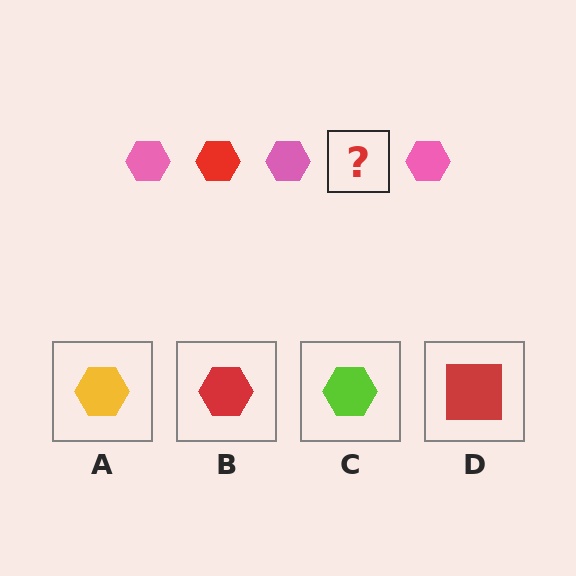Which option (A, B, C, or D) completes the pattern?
B.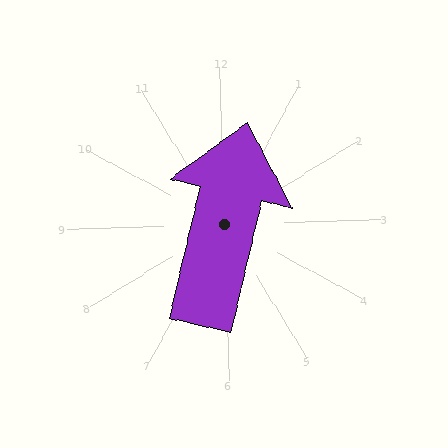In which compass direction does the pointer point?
North.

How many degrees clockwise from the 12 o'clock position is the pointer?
Approximately 15 degrees.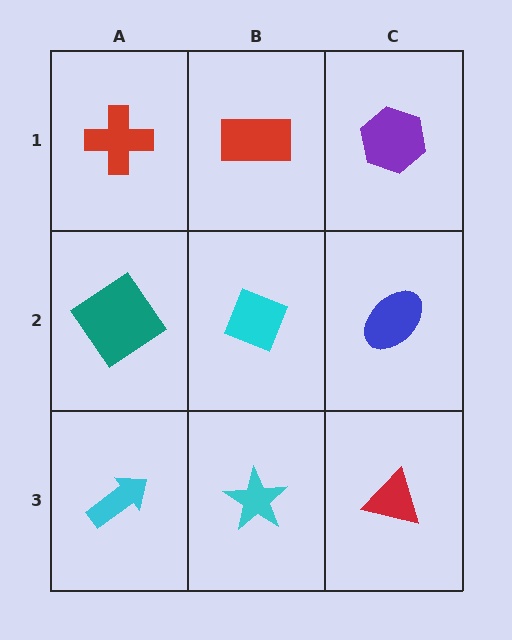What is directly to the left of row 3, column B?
A cyan arrow.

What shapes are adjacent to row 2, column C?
A purple hexagon (row 1, column C), a red triangle (row 3, column C), a cyan diamond (row 2, column B).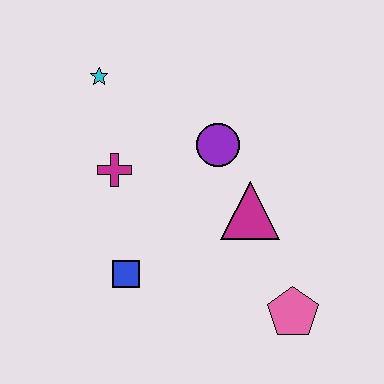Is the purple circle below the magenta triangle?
No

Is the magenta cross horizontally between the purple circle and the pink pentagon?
No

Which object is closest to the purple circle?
The magenta triangle is closest to the purple circle.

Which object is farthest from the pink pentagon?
The cyan star is farthest from the pink pentagon.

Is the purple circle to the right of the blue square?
Yes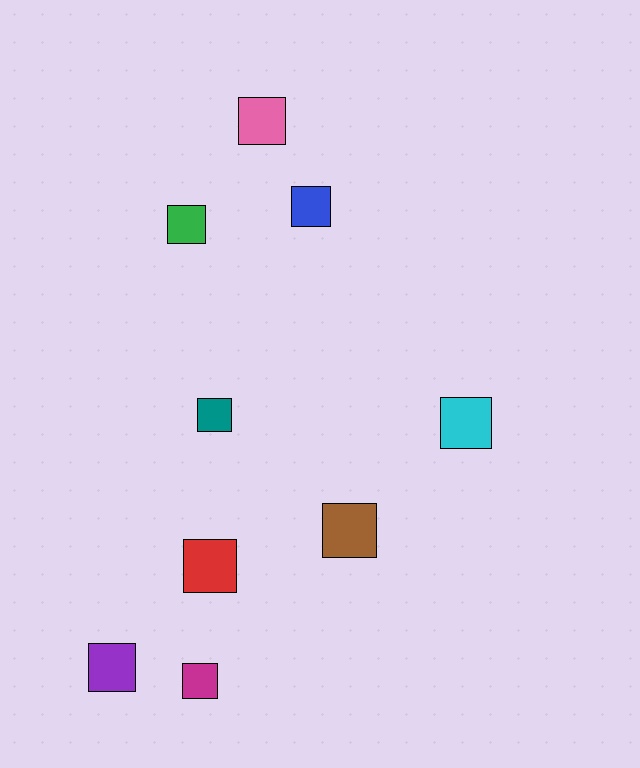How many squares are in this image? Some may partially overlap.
There are 9 squares.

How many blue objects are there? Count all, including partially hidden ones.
There is 1 blue object.